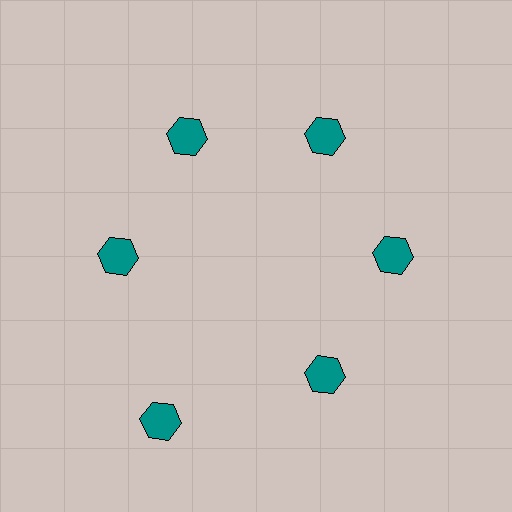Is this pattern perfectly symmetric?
No. The 6 teal hexagons are arranged in a ring, but one element near the 7 o'clock position is pushed outward from the center, breaking the 6-fold rotational symmetry.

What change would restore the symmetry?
The symmetry would be restored by moving it inward, back onto the ring so that all 6 hexagons sit at equal angles and equal distance from the center.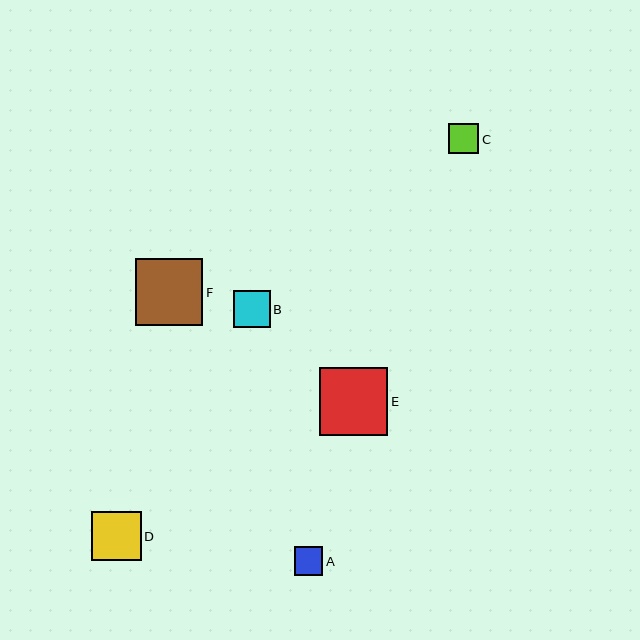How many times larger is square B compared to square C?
Square B is approximately 1.2 times the size of square C.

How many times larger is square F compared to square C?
Square F is approximately 2.2 times the size of square C.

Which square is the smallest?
Square A is the smallest with a size of approximately 29 pixels.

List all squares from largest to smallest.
From largest to smallest: E, F, D, B, C, A.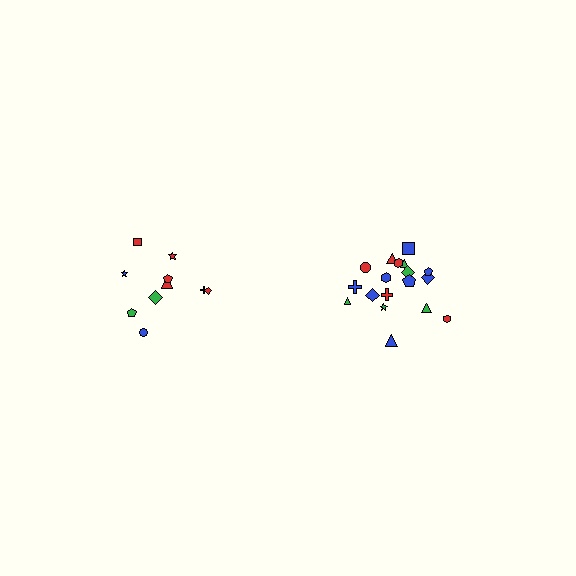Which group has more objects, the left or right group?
The right group.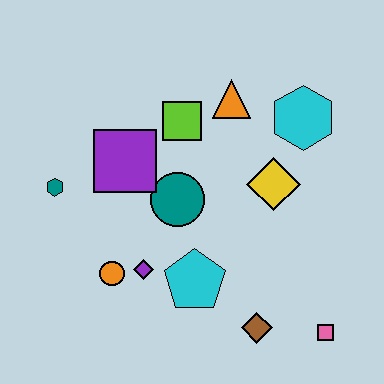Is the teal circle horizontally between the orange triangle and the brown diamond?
No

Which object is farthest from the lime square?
The pink square is farthest from the lime square.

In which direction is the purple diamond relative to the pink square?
The purple diamond is to the left of the pink square.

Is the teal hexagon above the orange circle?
Yes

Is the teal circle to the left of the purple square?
No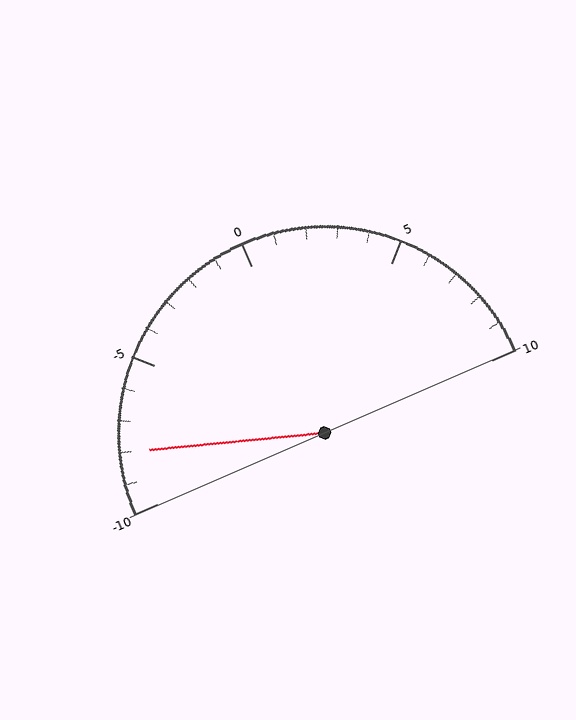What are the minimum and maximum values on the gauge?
The gauge ranges from -10 to 10.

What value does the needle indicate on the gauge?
The needle indicates approximately -8.